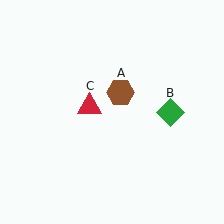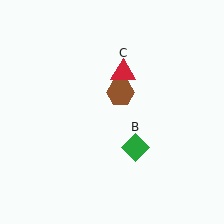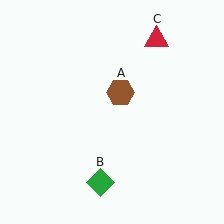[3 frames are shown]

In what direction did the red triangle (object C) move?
The red triangle (object C) moved up and to the right.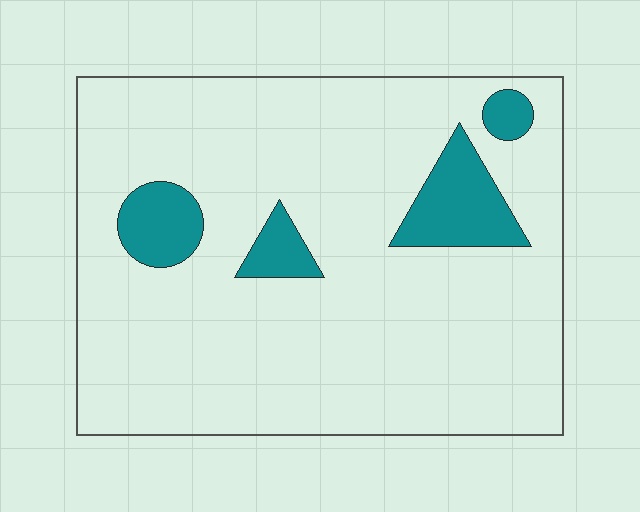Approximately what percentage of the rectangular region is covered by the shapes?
Approximately 10%.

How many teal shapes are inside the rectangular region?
4.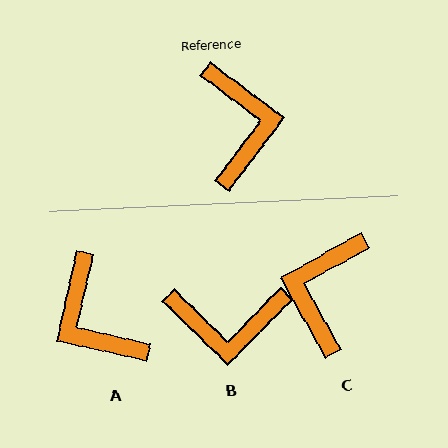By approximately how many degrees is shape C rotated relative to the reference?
Approximately 157 degrees counter-clockwise.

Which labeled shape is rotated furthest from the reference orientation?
C, about 157 degrees away.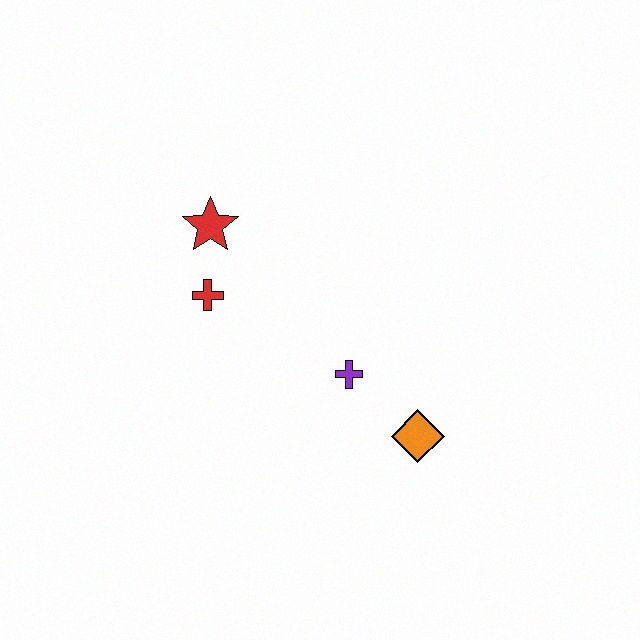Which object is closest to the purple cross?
The orange diamond is closest to the purple cross.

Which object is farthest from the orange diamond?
The red star is farthest from the orange diamond.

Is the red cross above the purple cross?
Yes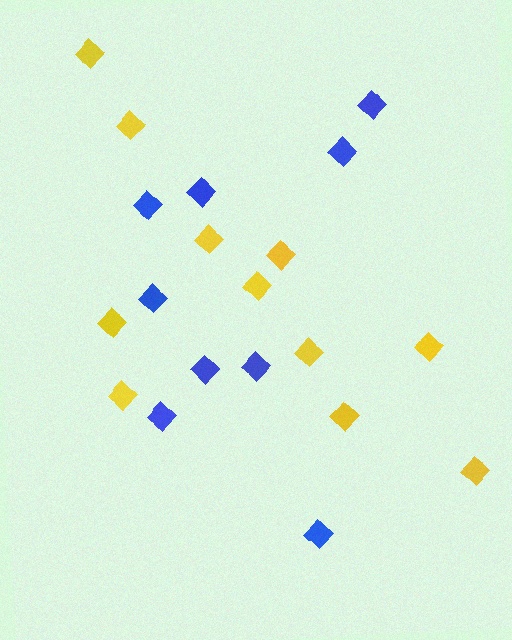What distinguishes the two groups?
There are 2 groups: one group of blue diamonds (9) and one group of yellow diamonds (11).